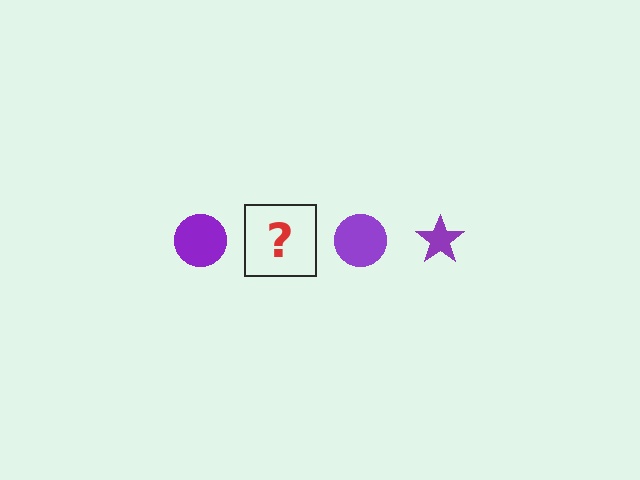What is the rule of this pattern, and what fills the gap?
The rule is that the pattern cycles through circle, star shapes in purple. The gap should be filled with a purple star.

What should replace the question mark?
The question mark should be replaced with a purple star.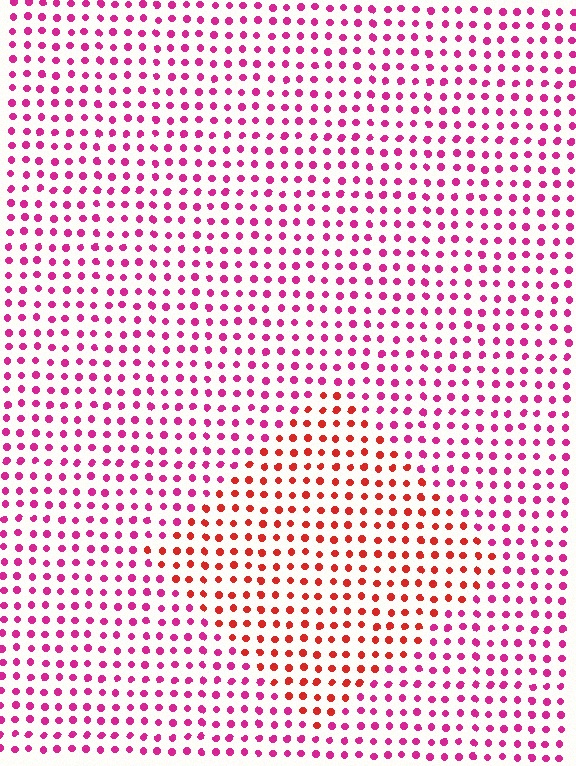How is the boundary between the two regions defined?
The boundary is defined purely by a slight shift in hue (about 39 degrees). Spacing, size, and orientation are identical on both sides.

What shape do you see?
I see a diamond.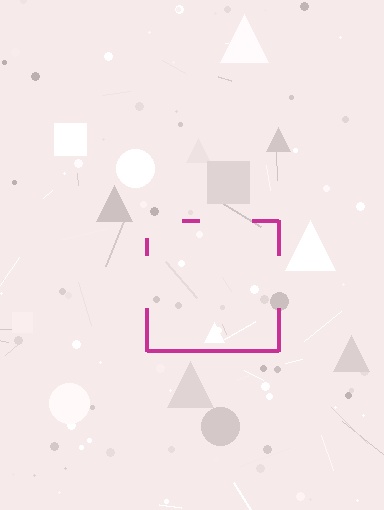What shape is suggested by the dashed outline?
The dashed outline suggests a square.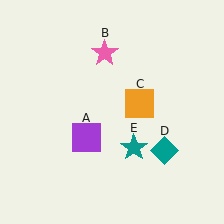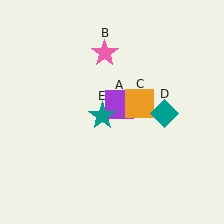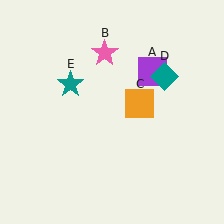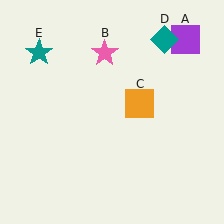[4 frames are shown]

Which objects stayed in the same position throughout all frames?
Pink star (object B) and orange square (object C) remained stationary.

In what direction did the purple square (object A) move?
The purple square (object A) moved up and to the right.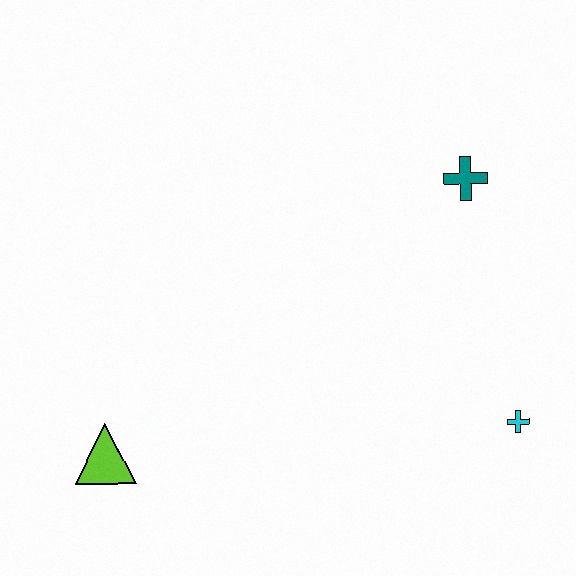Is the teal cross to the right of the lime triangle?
Yes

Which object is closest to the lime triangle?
The cyan cross is closest to the lime triangle.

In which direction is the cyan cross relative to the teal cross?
The cyan cross is below the teal cross.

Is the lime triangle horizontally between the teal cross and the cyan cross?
No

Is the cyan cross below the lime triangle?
No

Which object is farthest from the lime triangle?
The teal cross is farthest from the lime triangle.